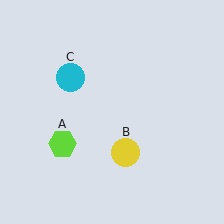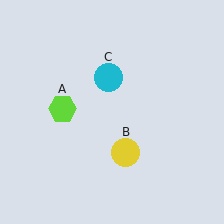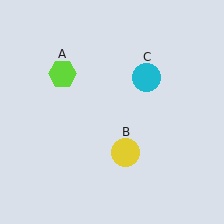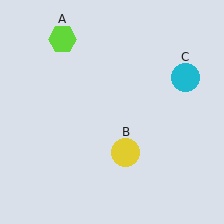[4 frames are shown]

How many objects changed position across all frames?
2 objects changed position: lime hexagon (object A), cyan circle (object C).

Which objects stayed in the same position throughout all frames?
Yellow circle (object B) remained stationary.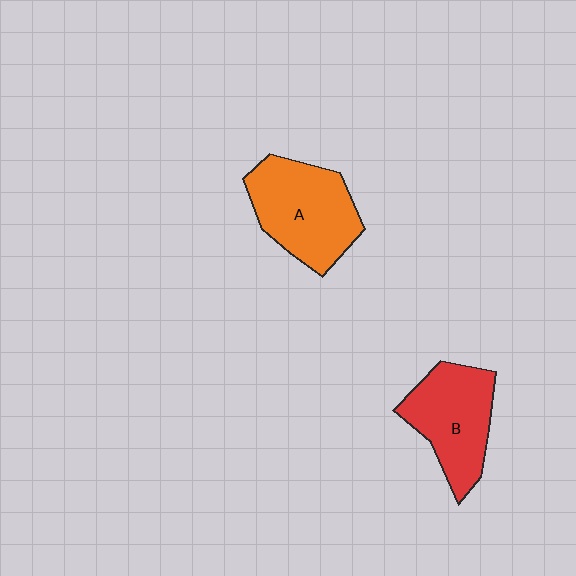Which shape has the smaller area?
Shape B (red).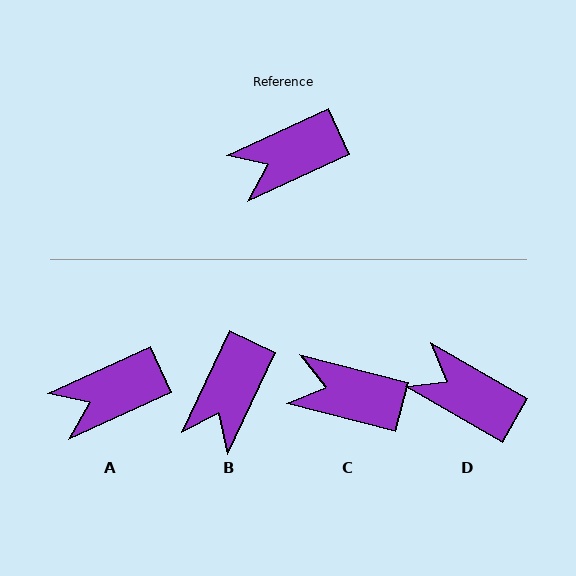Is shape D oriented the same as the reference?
No, it is off by about 55 degrees.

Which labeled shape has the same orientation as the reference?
A.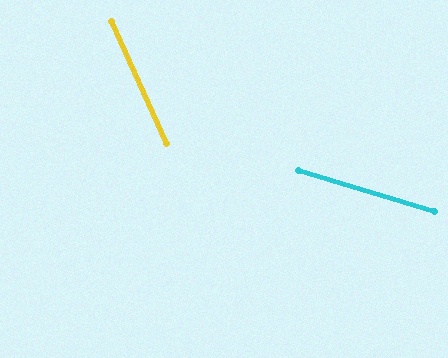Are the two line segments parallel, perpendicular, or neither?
Neither parallel nor perpendicular — they differ by about 49°.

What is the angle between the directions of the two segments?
Approximately 49 degrees.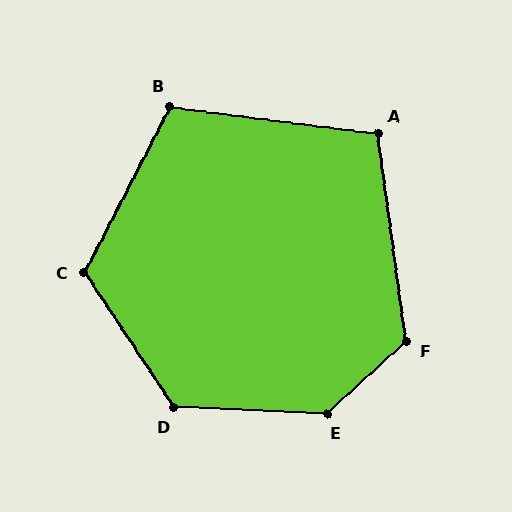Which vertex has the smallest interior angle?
A, at approximately 105 degrees.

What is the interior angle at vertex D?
Approximately 126 degrees (obtuse).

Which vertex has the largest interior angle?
E, at approximately 136 degrees.